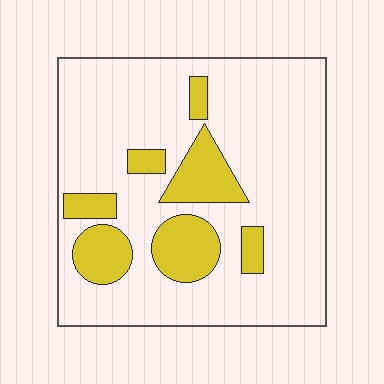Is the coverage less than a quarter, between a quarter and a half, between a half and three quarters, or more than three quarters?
Less than a quarter.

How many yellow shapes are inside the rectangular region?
7.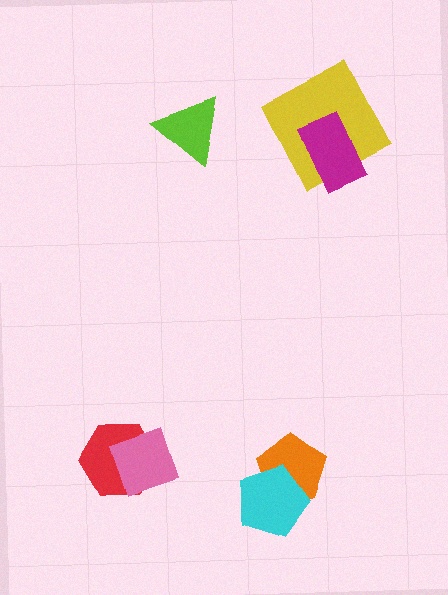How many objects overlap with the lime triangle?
0 objects overlap with the lime triangle.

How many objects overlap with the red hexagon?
1 object overlaps with the red hexagon.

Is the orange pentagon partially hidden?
Yes, it is partially covered by another shape.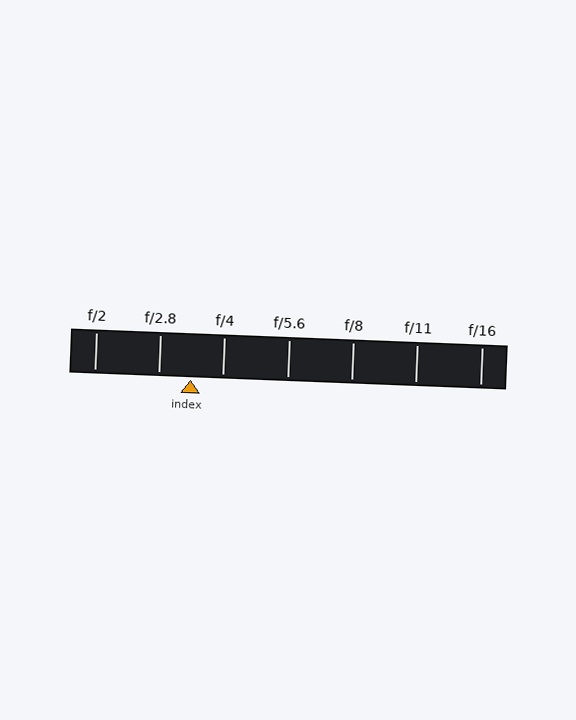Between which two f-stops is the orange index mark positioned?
The index mark is between f/2.8 and f/4.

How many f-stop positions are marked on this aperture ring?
There are 7 f-stop positions marked.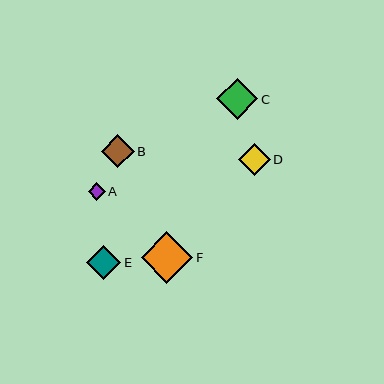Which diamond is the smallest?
Diamond A is the smallest with a size of approximately 17 pixels.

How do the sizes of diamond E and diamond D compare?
Diamond E and diamond D are approximately the same size.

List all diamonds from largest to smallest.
From largest to smallest: F, C, E, B, D, A.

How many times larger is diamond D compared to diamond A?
Diamond D is approximately 1.8 times the size of diamond A.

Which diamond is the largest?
Diamond F is the largest with a size of approximately 52 pixels.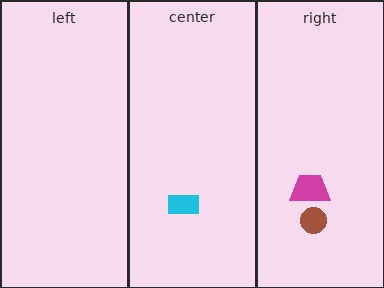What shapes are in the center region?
The cyan rectangle.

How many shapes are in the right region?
2.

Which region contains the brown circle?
The right region.